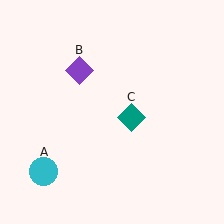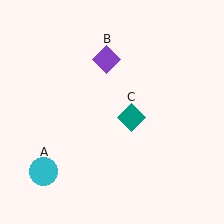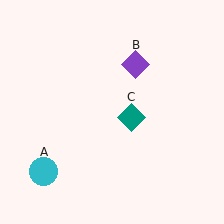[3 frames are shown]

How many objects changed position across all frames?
1 object changed position: purple diamond (object B).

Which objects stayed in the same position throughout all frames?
Cyan circle (object A) and teal diamond (object C) remained stationary.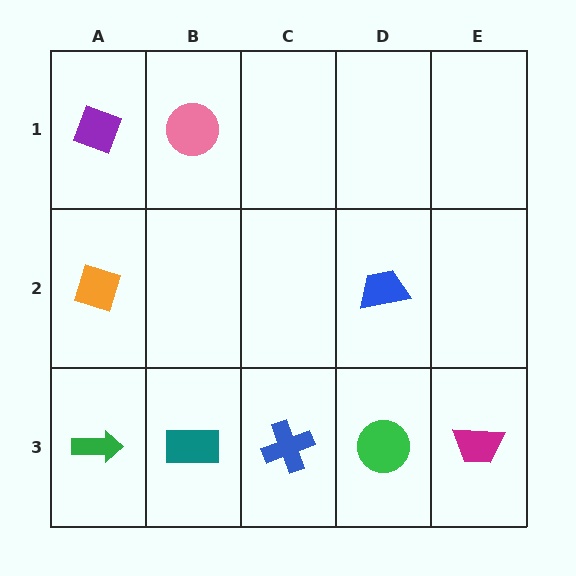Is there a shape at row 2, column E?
No, that cell is empty.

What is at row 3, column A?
A green arrow.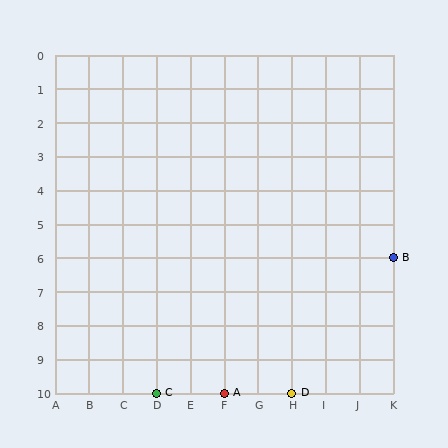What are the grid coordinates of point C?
Point C is at grid coordinates (D, 10).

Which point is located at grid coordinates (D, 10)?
Point C is at (D, 10).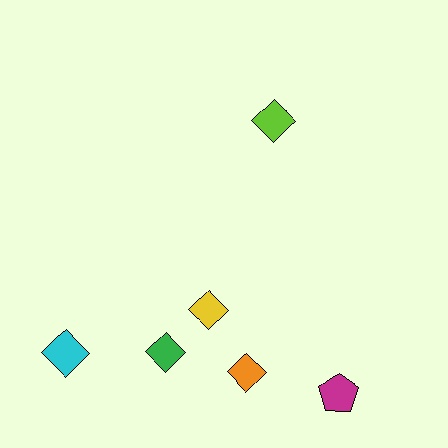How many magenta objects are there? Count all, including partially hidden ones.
There is 1 magenta object.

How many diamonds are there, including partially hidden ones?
There are 5 diamonds.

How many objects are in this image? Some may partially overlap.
There are 6 objects.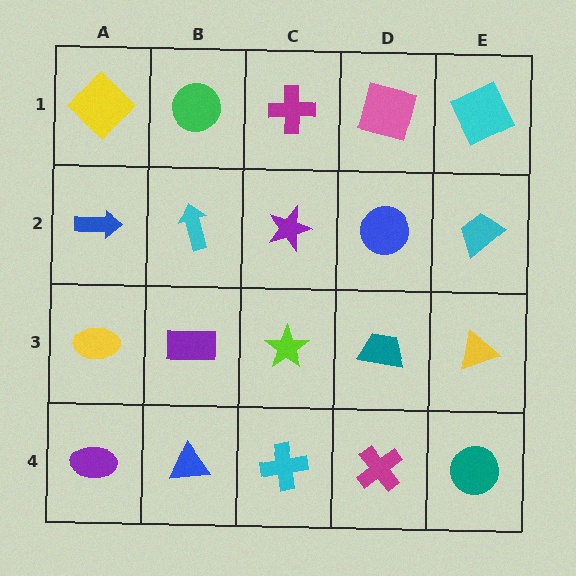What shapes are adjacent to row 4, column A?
A yellow ellipse (row 3, column A), a blue triangle (row 4, column B).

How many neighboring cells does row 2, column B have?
4.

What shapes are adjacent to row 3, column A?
A blue arrow (row 2, column A), a purple ellipse (row 4, column A), a purple rectangle (row 3, column B).